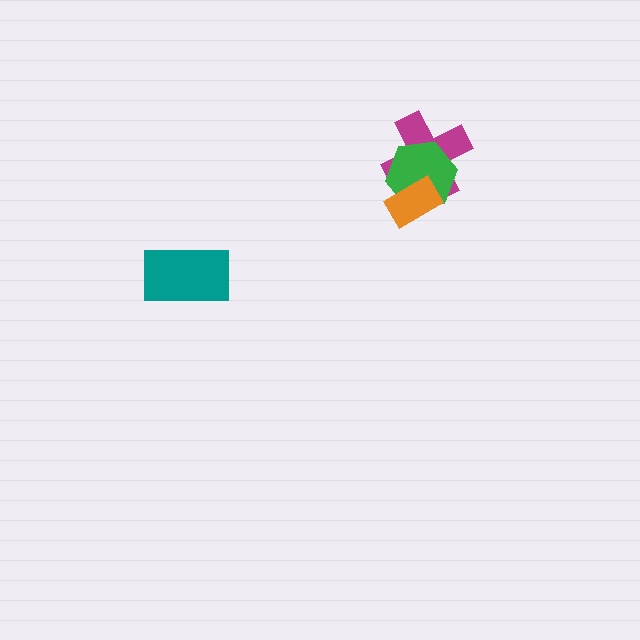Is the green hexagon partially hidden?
Yes, it is partially covered by another shape.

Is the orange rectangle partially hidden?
No, no other shape covers it.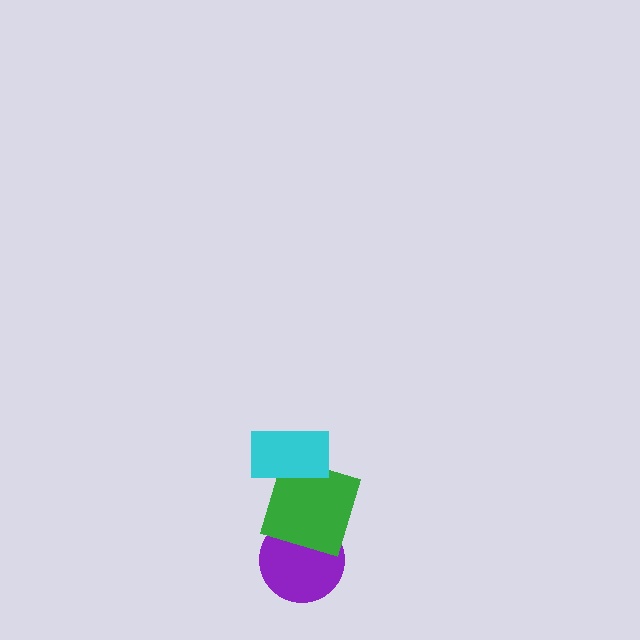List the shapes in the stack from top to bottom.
From top to bottom: the cyan rectangle, the green square, the purple circle.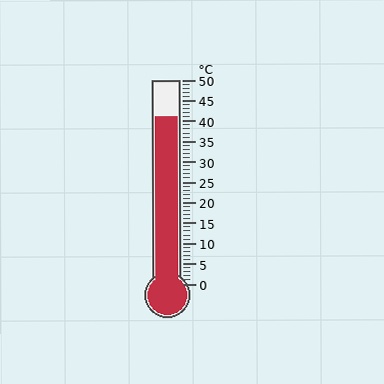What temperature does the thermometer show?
The thermometer shows approximately 41°C.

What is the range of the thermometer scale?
The thermometer scale ranges from 0°C to 50°C.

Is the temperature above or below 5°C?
The temperature is above 5°C.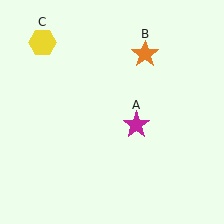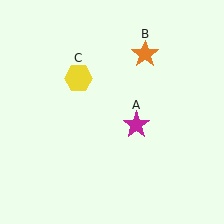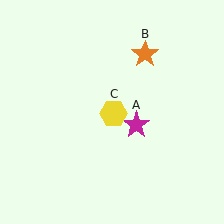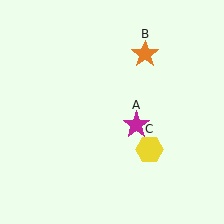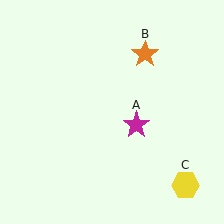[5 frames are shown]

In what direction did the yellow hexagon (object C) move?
The yellow hexagon (object C) moved down and to the right.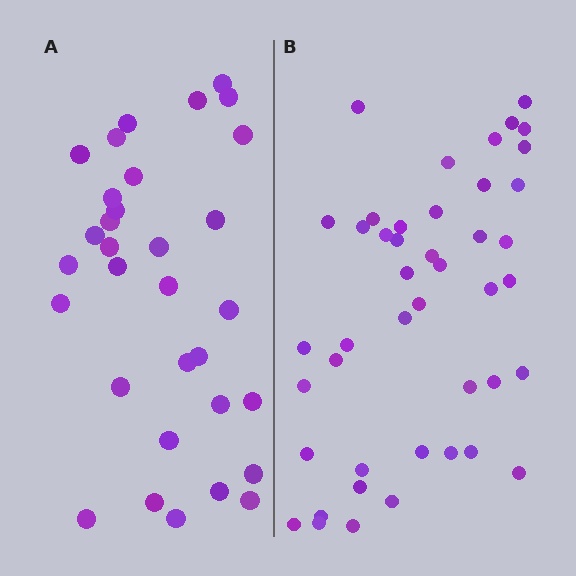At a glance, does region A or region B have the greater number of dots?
Region B (the right region) has more dots.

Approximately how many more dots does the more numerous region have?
Region B has roughly 12 or so more dots than region A.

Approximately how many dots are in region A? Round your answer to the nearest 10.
About 30 dots. (The exact count is 32, which rounds to 30.)